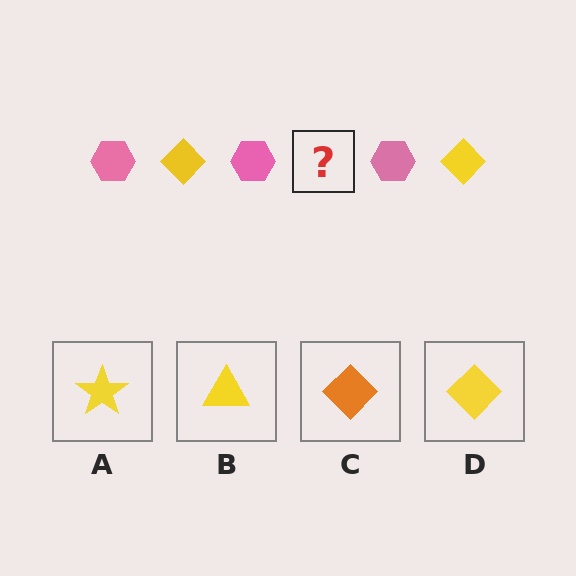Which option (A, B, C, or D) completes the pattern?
D.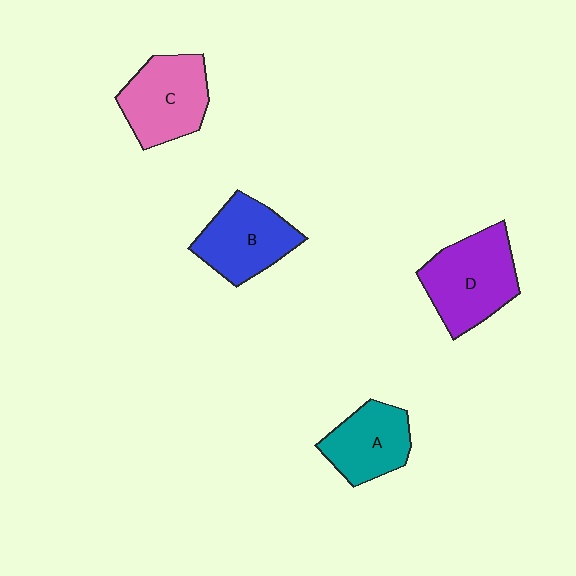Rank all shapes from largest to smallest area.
From largest to smallest: D (purple), C (pink), B (blue), A (teal).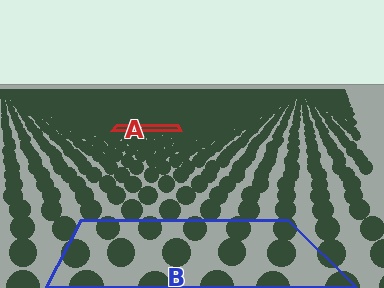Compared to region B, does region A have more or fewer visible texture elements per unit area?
Region A has more texture elements per unit area — they are packed more densely because it is farther away.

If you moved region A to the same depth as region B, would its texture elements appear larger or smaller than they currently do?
They would appear larger. At a closer depth, the same texture elements are projected at a bigger on-screen size.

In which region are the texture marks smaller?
The texture marks are smaller in region A, because it is farther away.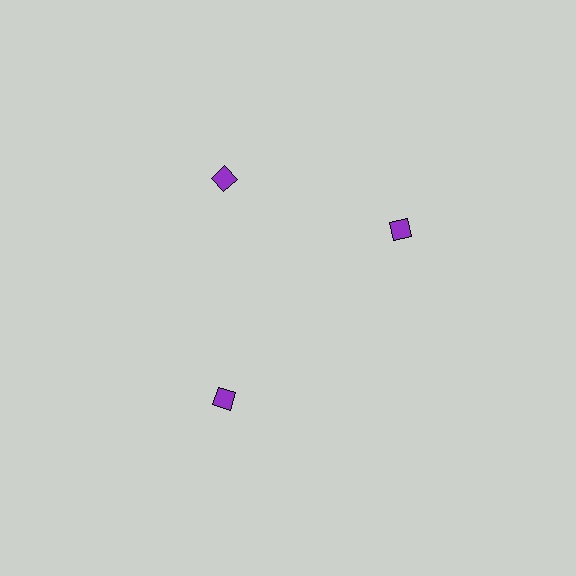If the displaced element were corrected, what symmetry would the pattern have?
It would have 3-fold rotational symmetry — the pattern would map onto itself every 120 degrees.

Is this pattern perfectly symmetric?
No. The 3 purple squares are arranged in a ring, but one element near the 3 o'clock position is rotated out of alignment along the ring, breaking the 3-fold rotational symmetry.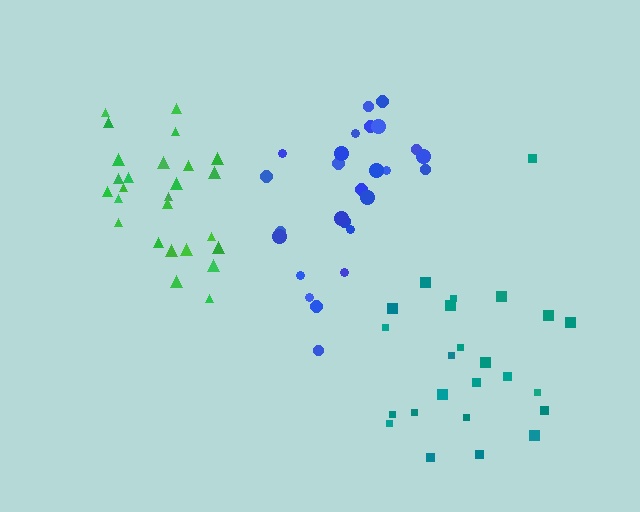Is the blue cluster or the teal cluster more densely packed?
Blue.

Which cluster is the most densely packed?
Blue.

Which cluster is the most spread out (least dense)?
Teal.